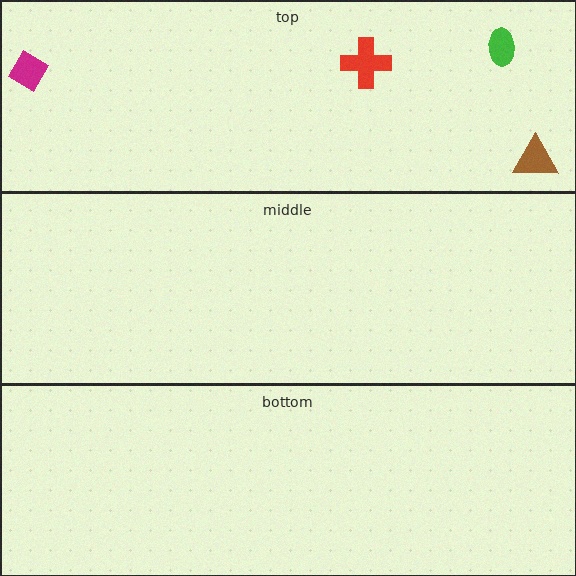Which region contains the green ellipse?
The top region.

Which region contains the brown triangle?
The top region.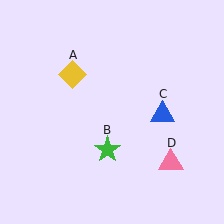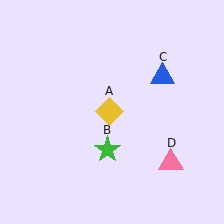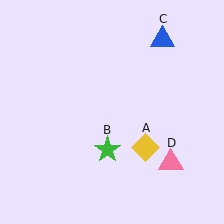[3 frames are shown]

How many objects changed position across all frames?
2 objects changed position: yellow diamond (object A), blue triangle (object C).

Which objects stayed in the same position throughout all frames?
Green star (object B) and pink triangle (object D) remained stationary.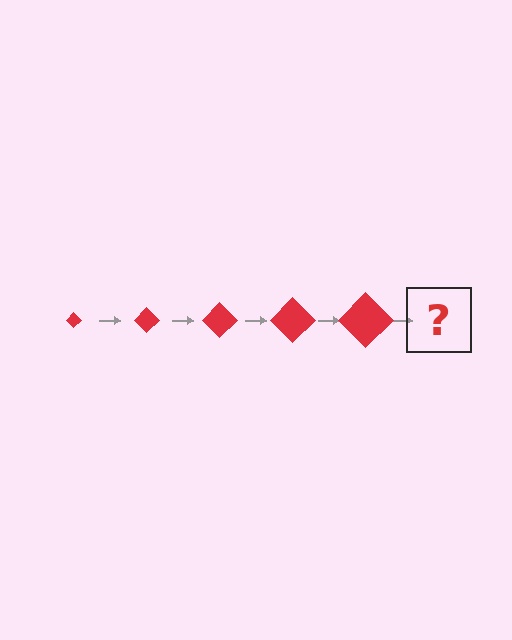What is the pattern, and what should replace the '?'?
The pattern is that the diamond gets progressively larger each step. The '?' should be a red diamond, larger than the previous one.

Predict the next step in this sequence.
The next step is a red diamond, larger than the previous one.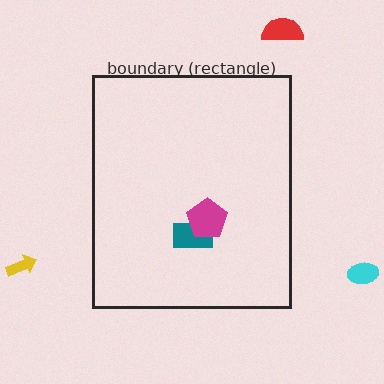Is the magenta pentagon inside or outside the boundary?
Inside.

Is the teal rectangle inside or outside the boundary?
Inside.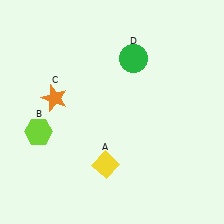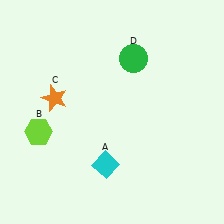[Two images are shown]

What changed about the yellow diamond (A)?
In Image 1, A is yellow. In Image 2, it changed to cyan.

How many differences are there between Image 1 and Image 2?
There is 1 difference between the two images.